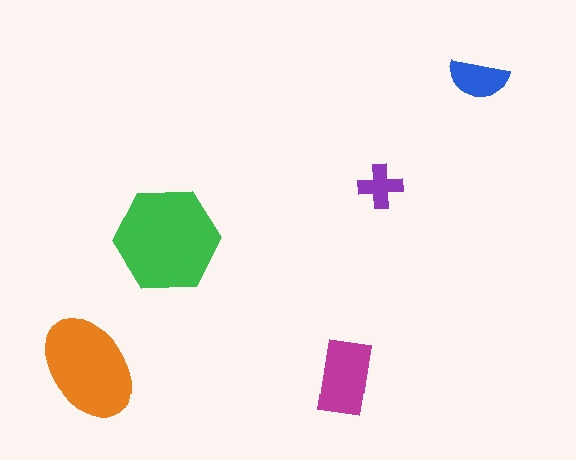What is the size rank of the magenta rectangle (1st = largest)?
3rd.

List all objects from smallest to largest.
The purple cross, the blue semicircle, the magenta rectangle, the orange ellipse, the green hexagon.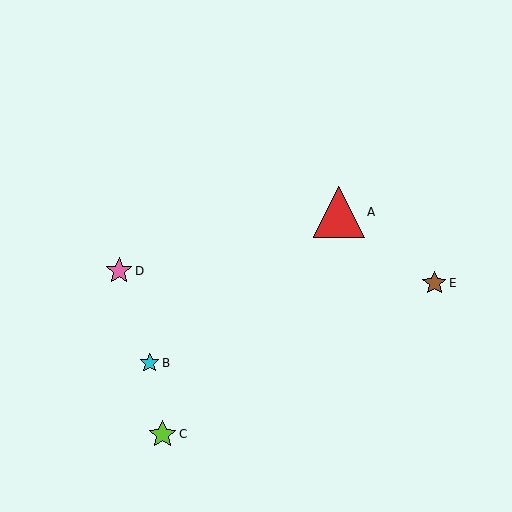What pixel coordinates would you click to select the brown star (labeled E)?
Click at (434, 283) to select the brown star E.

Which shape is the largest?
The red triangle (labeled A) is the largest.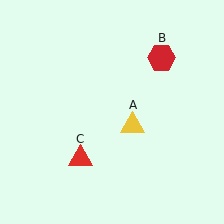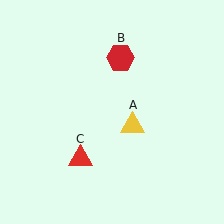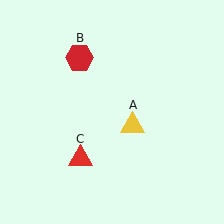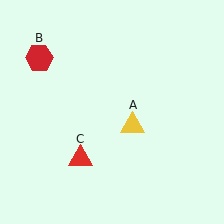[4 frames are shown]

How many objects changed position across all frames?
1 object changed position: red hexagon (object B).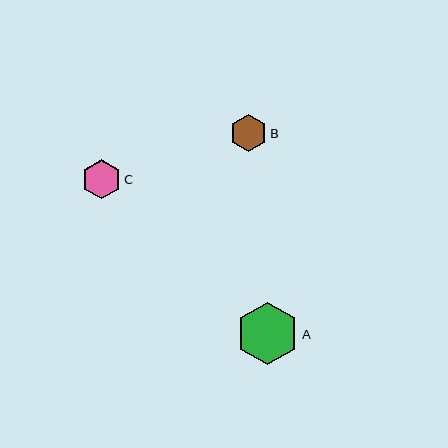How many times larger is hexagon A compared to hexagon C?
Hexagon A is approximately 1.6 times the size of hexagon C.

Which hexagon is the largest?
Hexagon A is the largest with a size of approximately 63 pixels.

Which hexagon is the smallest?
Hexagon B is the smallest with a size of approximately 38 pixels.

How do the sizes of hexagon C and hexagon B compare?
Hexagon C and hexagon B are approximately the same size.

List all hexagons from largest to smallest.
From largest to smallest: A, C, B.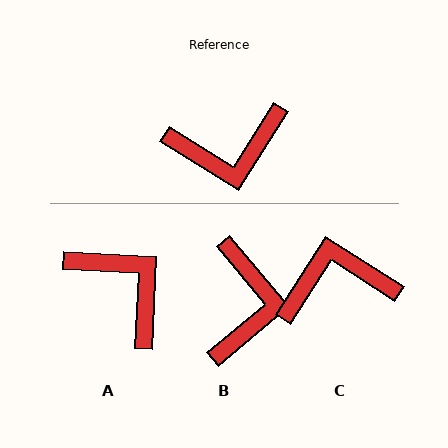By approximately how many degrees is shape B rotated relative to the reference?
Approximately 72 degrees counter-clockwise.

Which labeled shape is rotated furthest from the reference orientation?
C, about 180 degrees away.